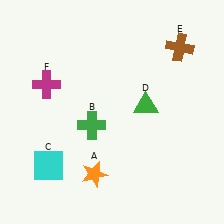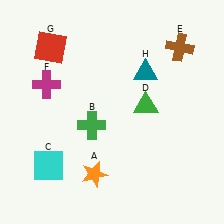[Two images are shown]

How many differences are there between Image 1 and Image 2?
There are 2 differences between the two images.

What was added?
A red square (G), a teal triangle (H) were added in Image 2.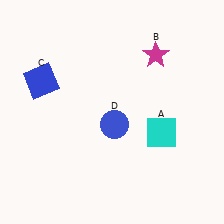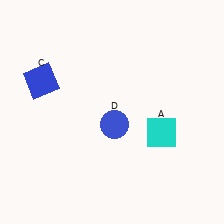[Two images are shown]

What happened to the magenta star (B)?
The magenta star (B) was removed in Image 2. It was in the top-right area of Image 1.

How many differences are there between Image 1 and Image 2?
There is 1 difference between the two images.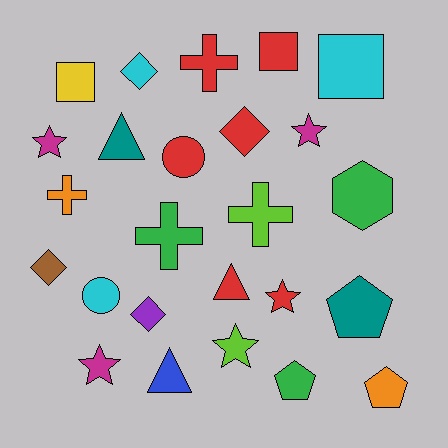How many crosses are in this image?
There are 4 crosses.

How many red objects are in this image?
There are 6 red objects.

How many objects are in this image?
There are 25 objects.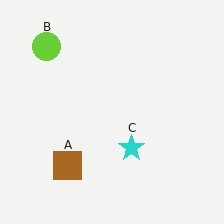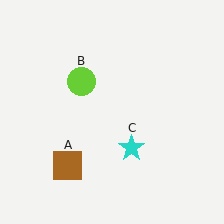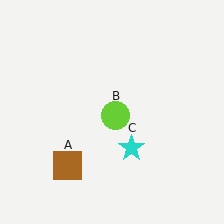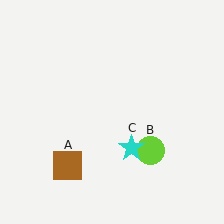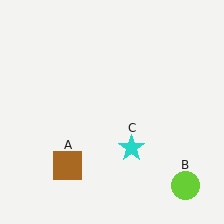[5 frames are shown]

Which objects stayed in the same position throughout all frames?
Brown square (object A) and cyan star (object C) remained stationary.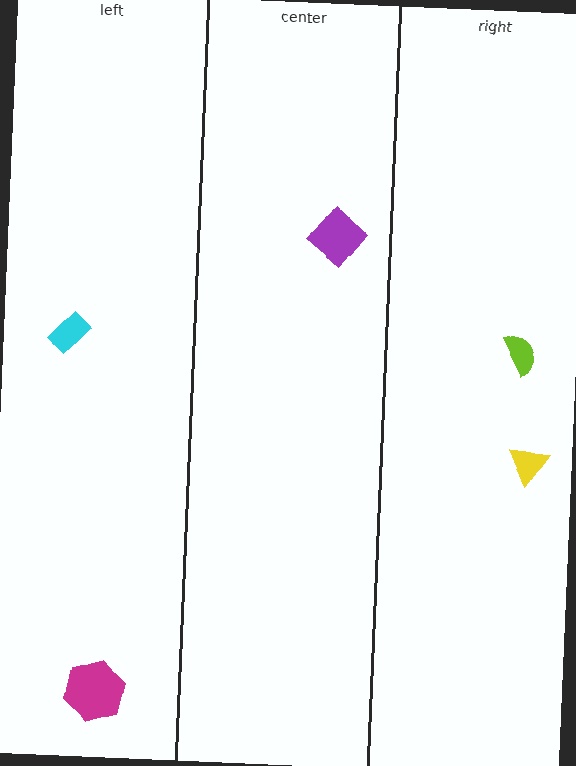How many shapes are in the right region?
2.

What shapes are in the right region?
The lime semicircle, the yellow triangle.